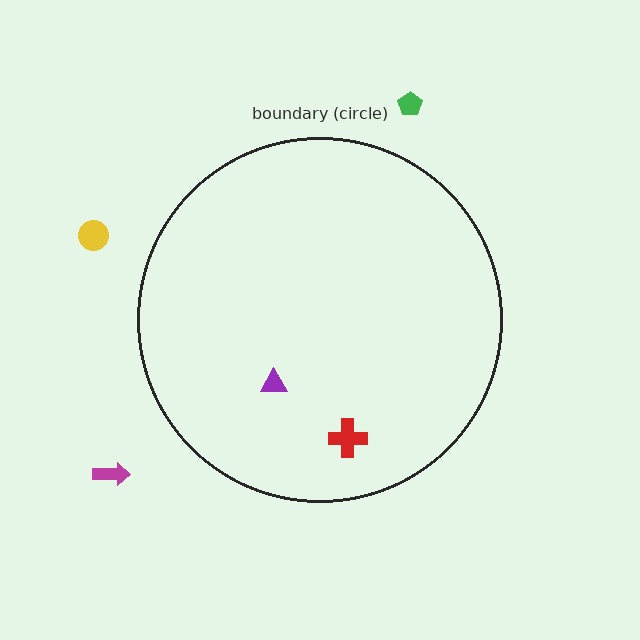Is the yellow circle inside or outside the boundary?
Outside.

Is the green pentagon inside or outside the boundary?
Outside.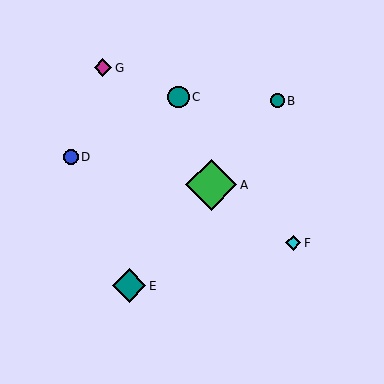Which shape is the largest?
The green diamond (labeled A) is the largest.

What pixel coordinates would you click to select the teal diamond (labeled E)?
Click at (129, 286) to select the teal diamond E.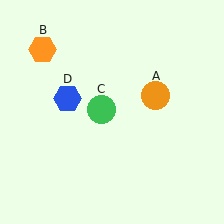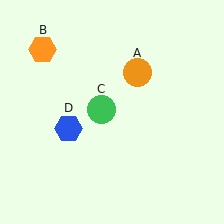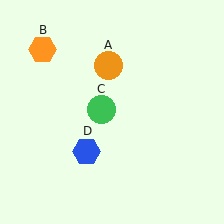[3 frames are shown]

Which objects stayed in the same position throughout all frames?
Orange hexagon (object B) and green circle (object C) remained stationary.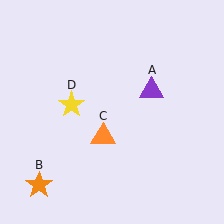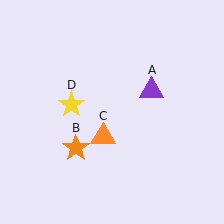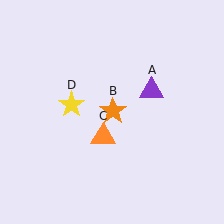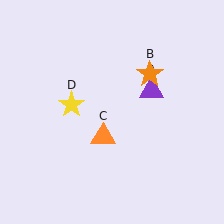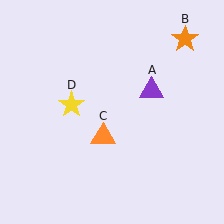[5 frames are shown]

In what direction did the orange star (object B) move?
The orange star (object B) moved up and to the right.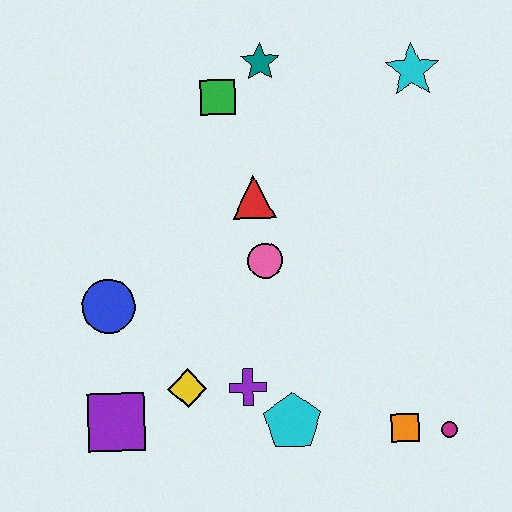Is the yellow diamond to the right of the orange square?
No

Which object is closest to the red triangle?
The pink circle is closest to the red triangle.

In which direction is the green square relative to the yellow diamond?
The green square is above the yellow diamond.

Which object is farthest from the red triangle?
The magenta circle is farthest from the red triangle.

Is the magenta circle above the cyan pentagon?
No